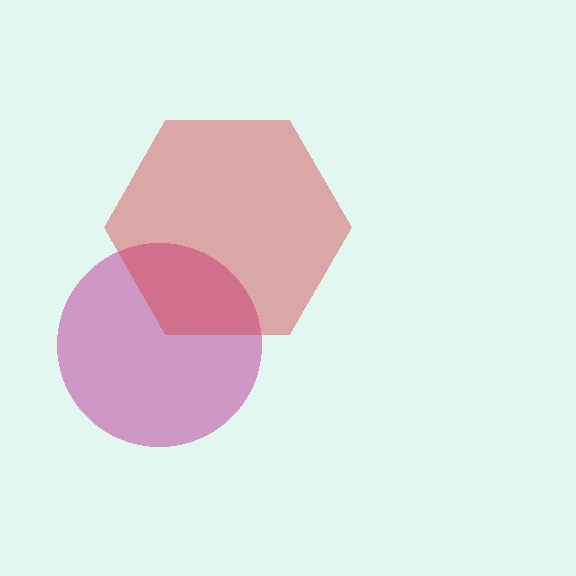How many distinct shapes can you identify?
There are 2 distinct shapes: a magenta circle, a red hexagon.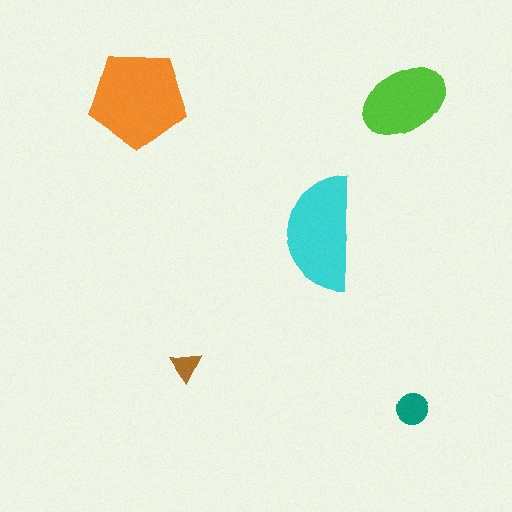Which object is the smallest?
The brown triangle.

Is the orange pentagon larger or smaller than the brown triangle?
Larger.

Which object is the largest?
The orange pentagon.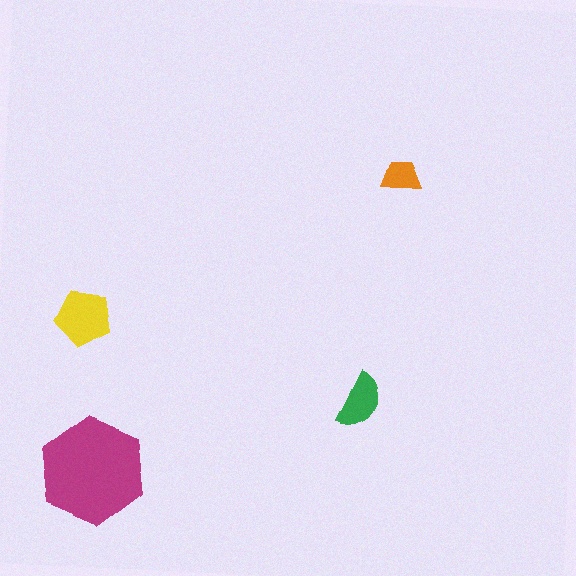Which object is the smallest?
The orange trapezoid.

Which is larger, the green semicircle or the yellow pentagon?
The yellow pentagon.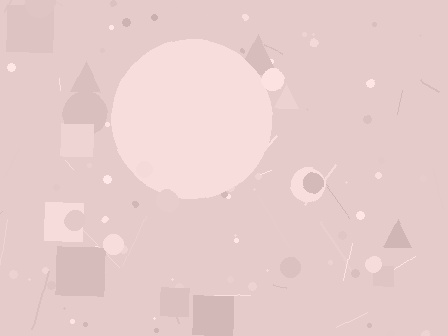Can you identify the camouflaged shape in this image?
The camouflaged shape is a circle.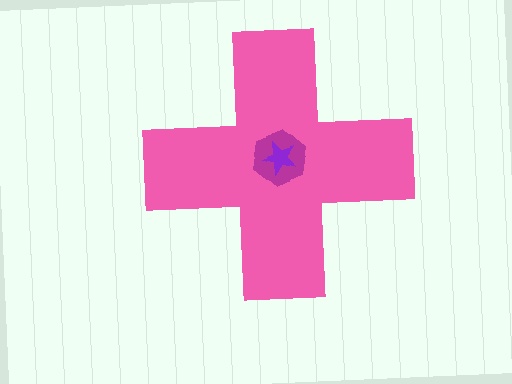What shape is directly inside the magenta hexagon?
The purple star.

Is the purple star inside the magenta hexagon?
Yes.